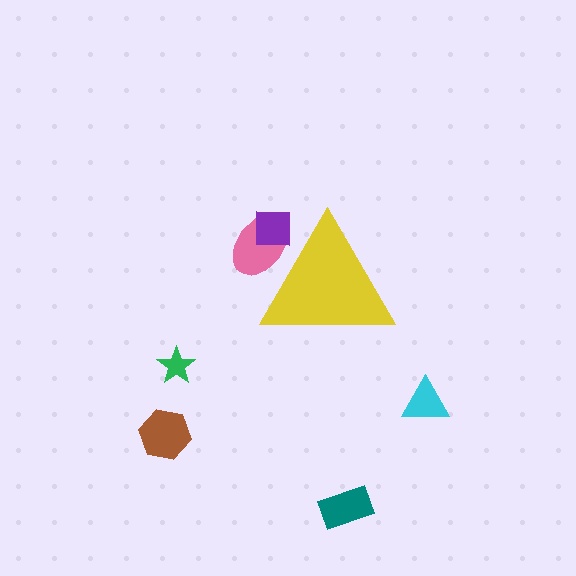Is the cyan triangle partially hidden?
No, the cyan triangle is fully visible.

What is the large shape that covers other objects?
A yellow triangle.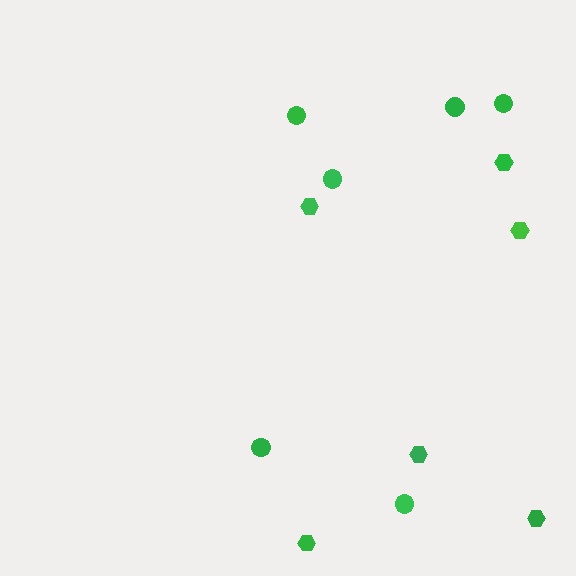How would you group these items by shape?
There are 2 groups: one group of circles (6) and one group of hexagons (6).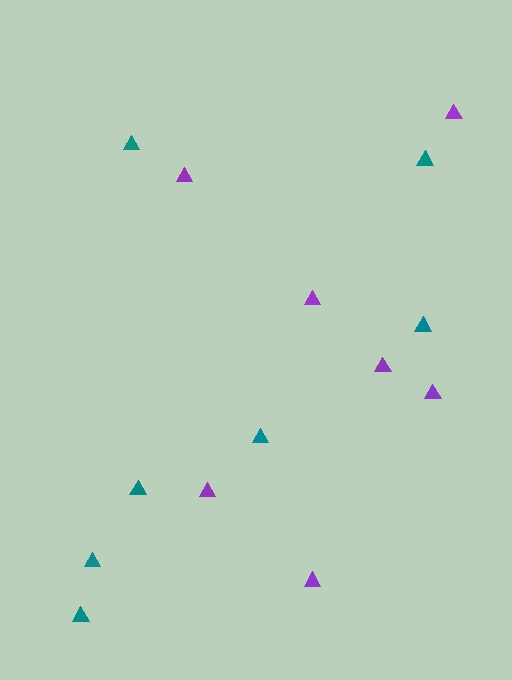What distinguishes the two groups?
There are 2 groups: one group of purple triangles (7) and one group of teal triangles (7).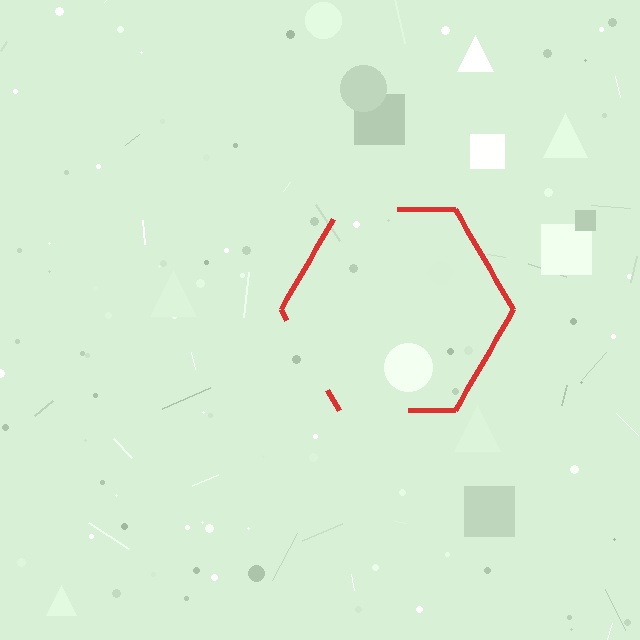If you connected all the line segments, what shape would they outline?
They would outline a hexagon.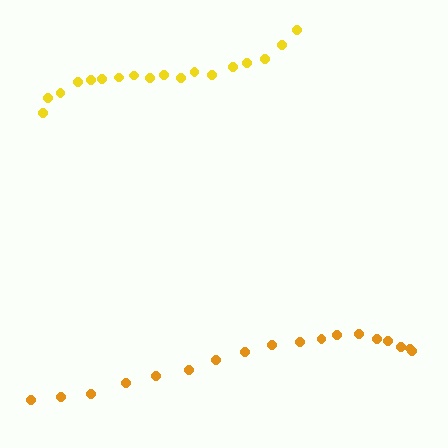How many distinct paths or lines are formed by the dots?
There are 2 distinct paths.